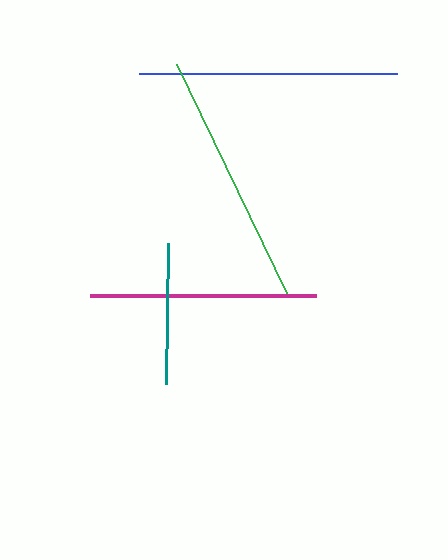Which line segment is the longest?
The blue line is the longest at approximately 258 pixels.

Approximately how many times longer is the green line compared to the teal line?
The green line is approximately 1.8 times the length of the teal line.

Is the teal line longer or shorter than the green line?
The green line is longer than the teal line.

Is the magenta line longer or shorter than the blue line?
The blue line is longer than the magenta line.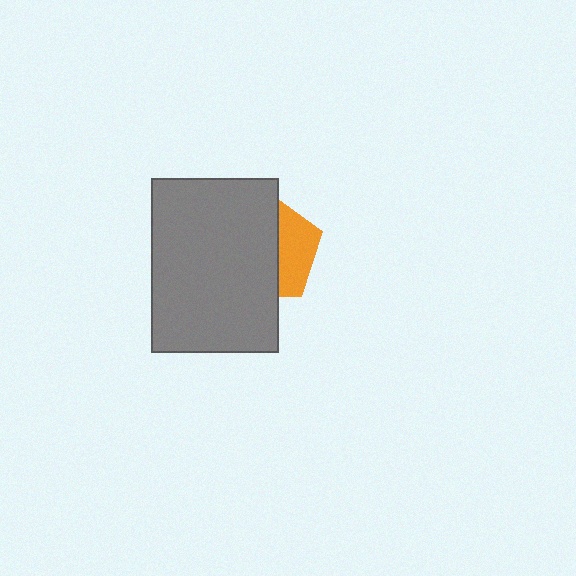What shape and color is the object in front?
The object in front is a gray rectangle.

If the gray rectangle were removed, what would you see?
You would see the complete orange pentagon.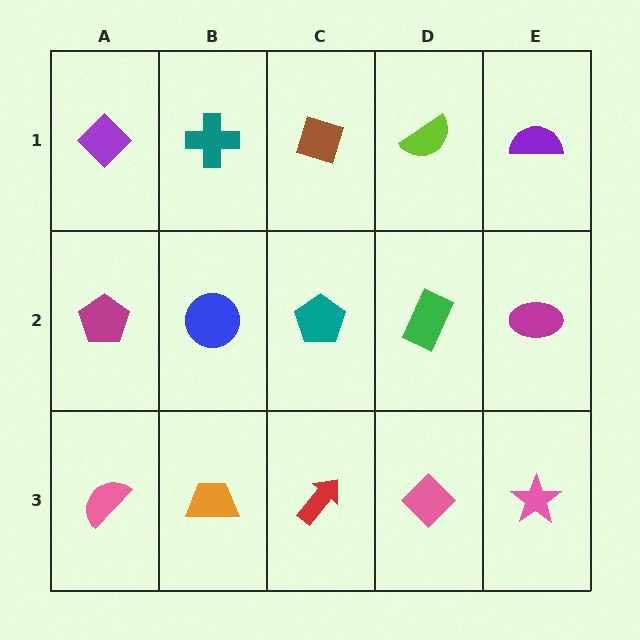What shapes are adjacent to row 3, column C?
A teal pentagon (row 2, column C), an orange trapezoid (row 3, column B), a pink diamond (row 3, column D).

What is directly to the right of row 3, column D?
A pink star.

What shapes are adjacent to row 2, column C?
A brown diamond (row 1, column C), a red arrow (row 3, column C), a blue circle (row 2, column B), a green rectangle (row 2, column D).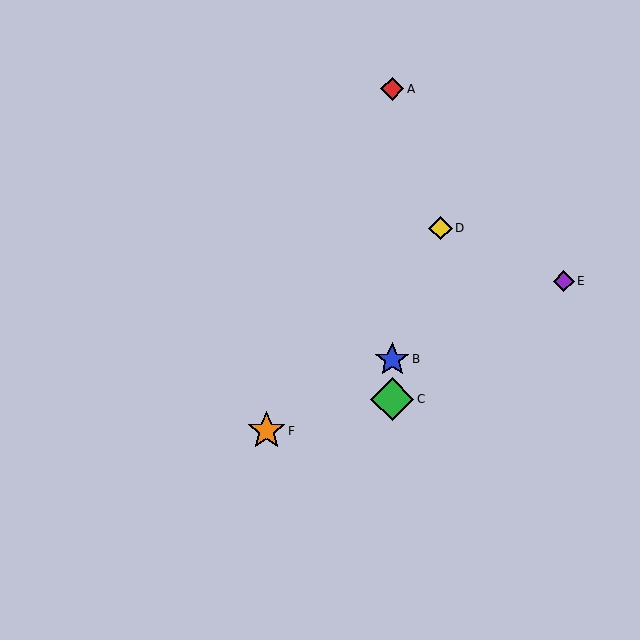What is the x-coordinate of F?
Object F is at x≈266.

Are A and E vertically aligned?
No, A is at x≈392 and E is at x≈564.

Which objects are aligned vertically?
Objects A, B, C are aligned vertically.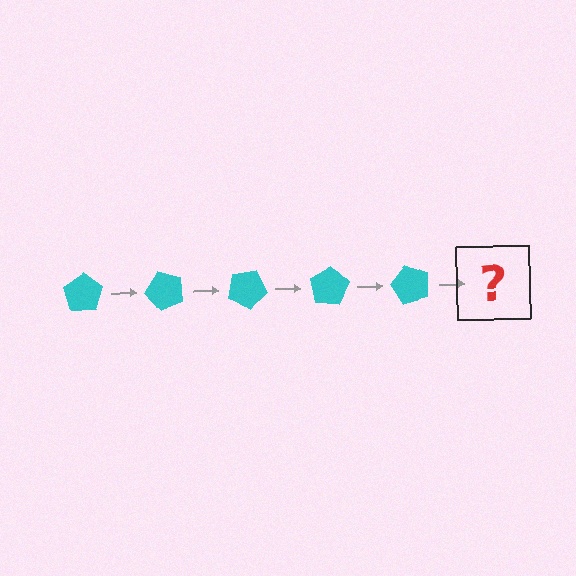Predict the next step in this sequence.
The next step is a cyan pentagon rotated 250 degrees.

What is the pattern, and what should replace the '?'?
The pattern is that the pentagon rotates 50 degrees each step. The '?' should be a cyan pentagon rotated 250 degrees.